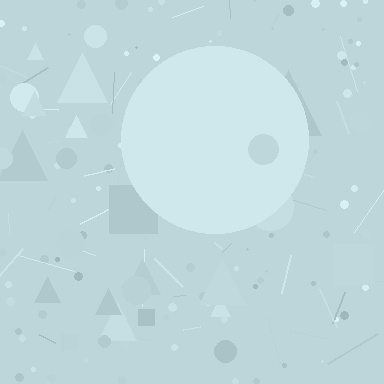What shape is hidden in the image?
A circle is hidden in the image.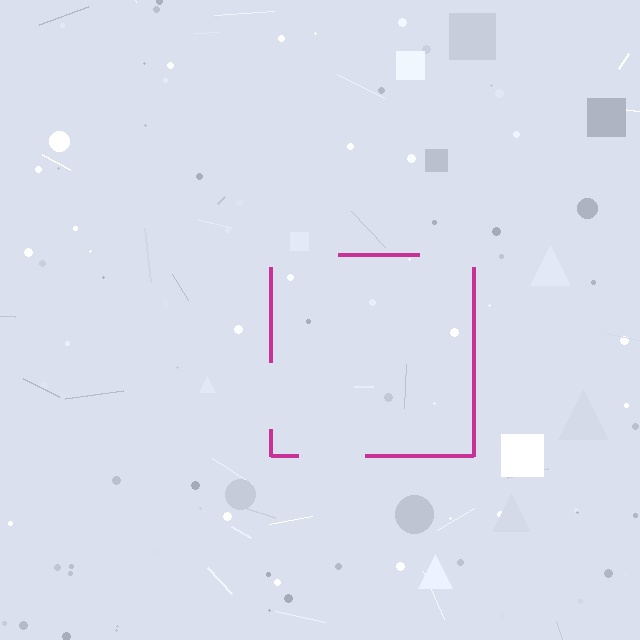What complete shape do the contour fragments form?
The contour fragments form a square.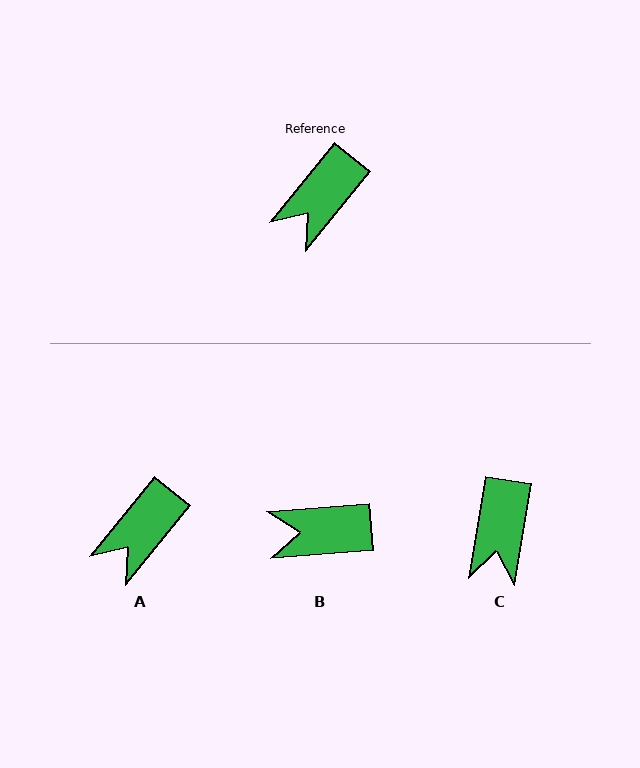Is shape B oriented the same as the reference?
No, it is off by about 47 degrees.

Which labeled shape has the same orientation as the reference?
A.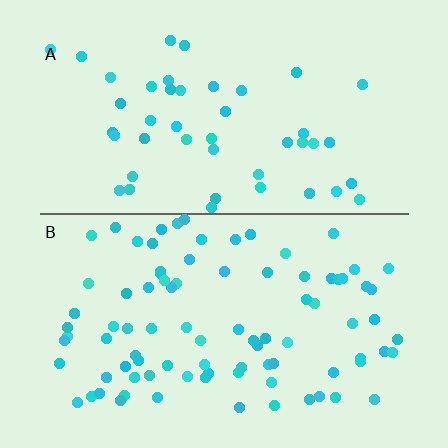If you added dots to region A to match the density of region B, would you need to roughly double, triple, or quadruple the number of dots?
Approximately double.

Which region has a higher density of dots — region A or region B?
B (the bottom).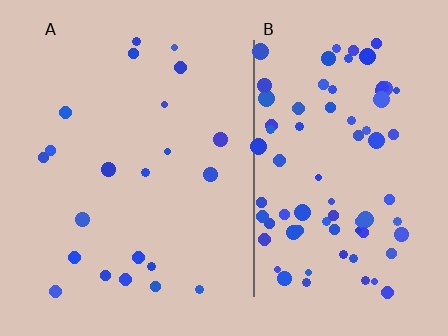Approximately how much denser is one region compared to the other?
Approximately 3.7× — region B over region A.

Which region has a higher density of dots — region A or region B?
B (the right).